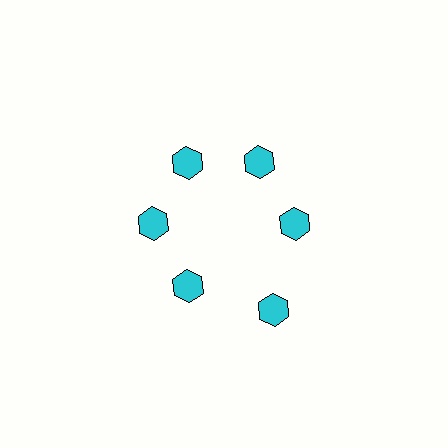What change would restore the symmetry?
The symmetry would be restored by moving it inward, back onto the ring so that all 6 hexagons sit at equal angles and equal distance from the center.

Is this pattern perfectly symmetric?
No. The 6 cyan hexagons are arranged in a ring, but one element near the 5 o'clock position is pushed outward from the center, breaking the 6-fold rotational symmetry.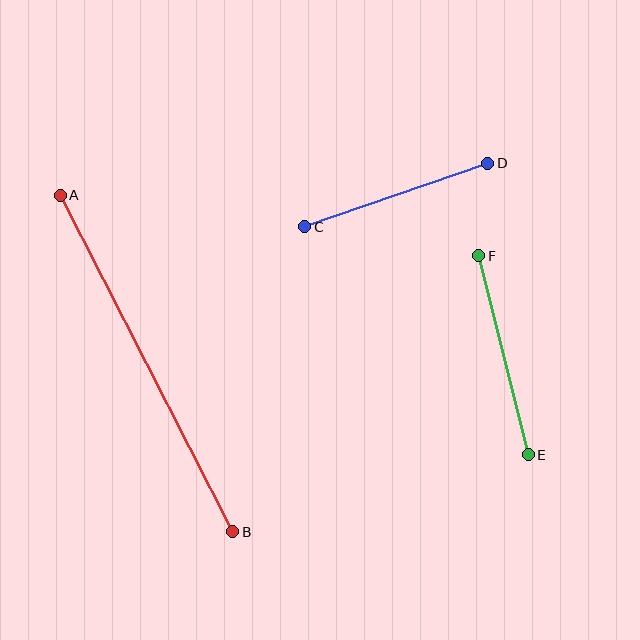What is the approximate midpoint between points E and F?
The midpoint is at approximately (503, 355) pixels.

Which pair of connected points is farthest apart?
Points A and B are farthest apart.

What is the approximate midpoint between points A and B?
The midpoint is at approximately (147, 364) pixels.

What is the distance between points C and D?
The distance is approximately 194 pixels.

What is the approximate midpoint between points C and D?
The midpoint is at approximately (396, 195) pixels.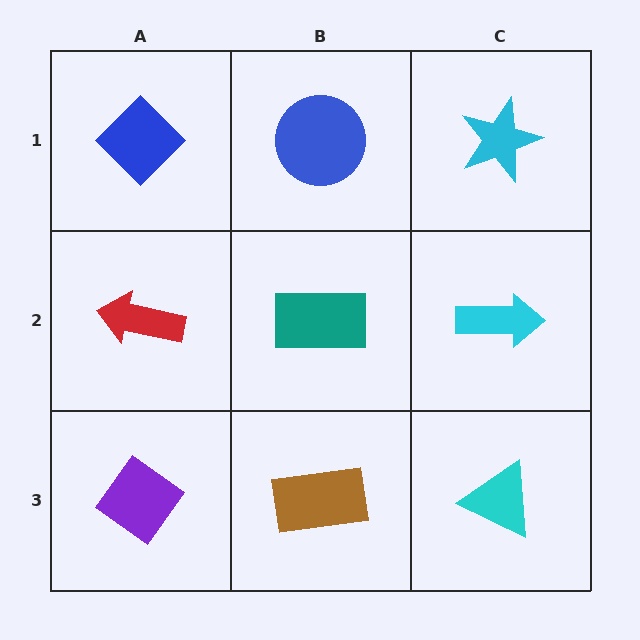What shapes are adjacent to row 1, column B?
A teal rectangle (row 2, column B), a blue diamond (row 1, column A), a cyan star (row 1, column C).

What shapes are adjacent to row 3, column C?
A cyan arrow (row 2, column C), a brown rectangle (row 3, column B).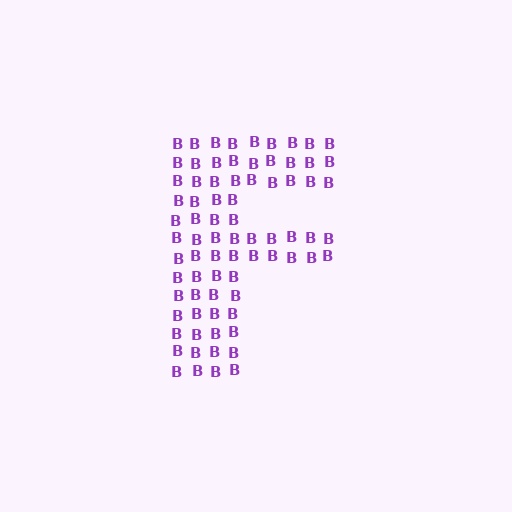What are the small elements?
The small elements are letter B's.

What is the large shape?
The large shape is the letter F.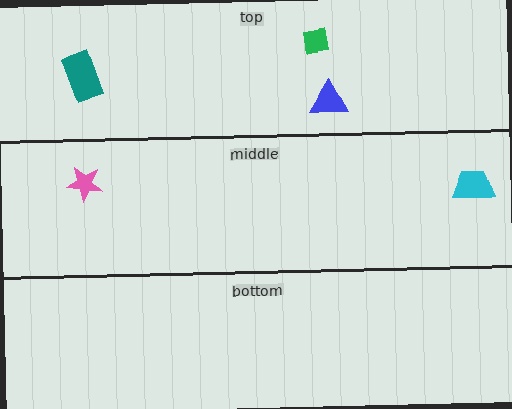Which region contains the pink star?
The middle region.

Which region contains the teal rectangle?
The top region.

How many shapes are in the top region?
3.